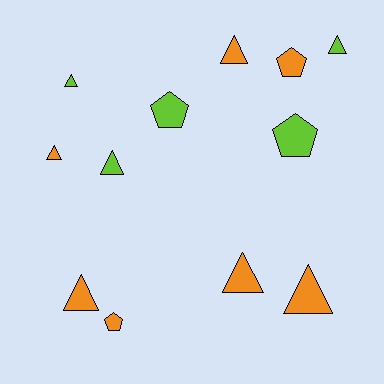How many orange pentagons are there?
There are 2 orange pentagons.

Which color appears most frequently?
Orange, with 7 objects.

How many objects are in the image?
There are 12 objects.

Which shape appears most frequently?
Triangle, with 8 objects.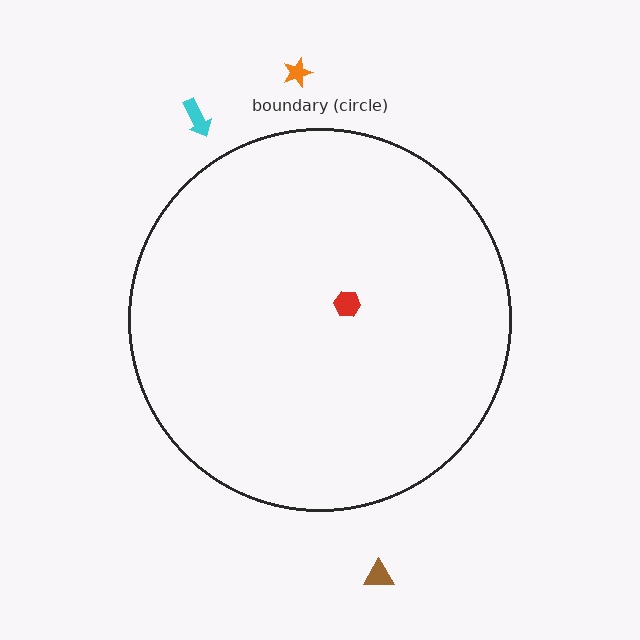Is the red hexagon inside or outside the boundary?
Inside.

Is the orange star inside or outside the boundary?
Outside.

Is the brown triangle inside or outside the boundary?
Outside.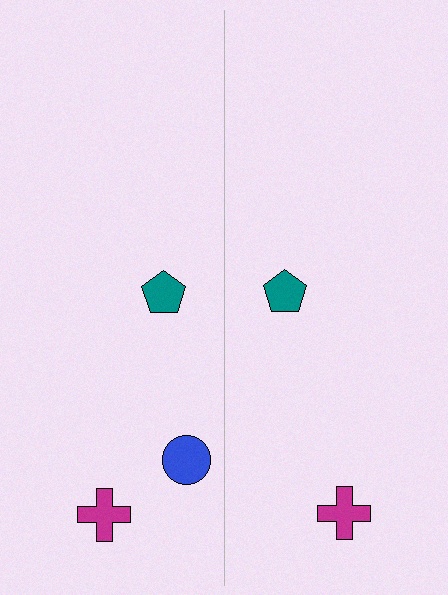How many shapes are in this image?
There are 5 shapes in this image.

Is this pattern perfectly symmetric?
No, the pattern is not perfectly symmetric. A blue circle is missing from the right side.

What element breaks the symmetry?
A blue circle is missing from the right side.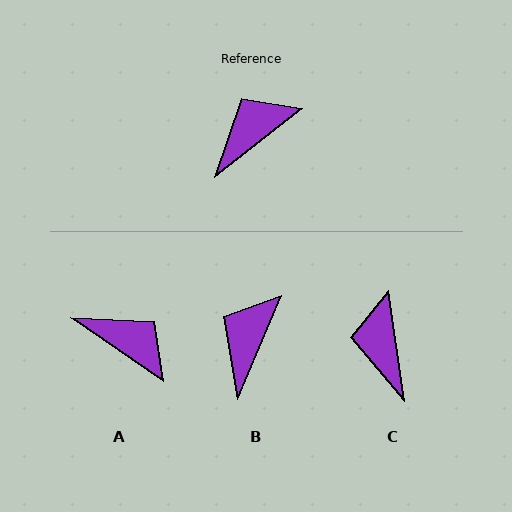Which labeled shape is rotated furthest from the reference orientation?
A, about 73 degrees away.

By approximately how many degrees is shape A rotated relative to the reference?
Approximately 73 degrees clockwise.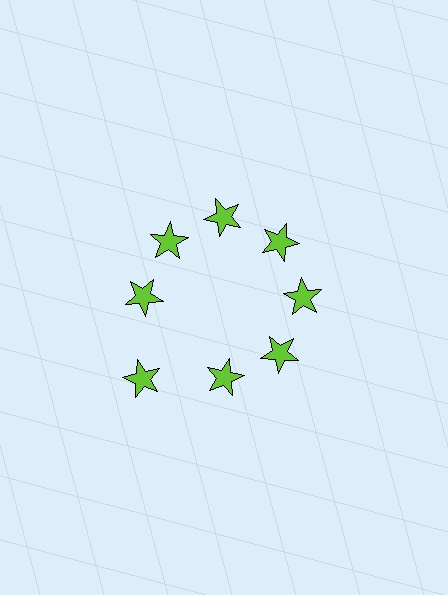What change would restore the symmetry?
The symmetry would be restored by moving it inward, back onto the ring so that all 8 stars sit at equal angles and equal distance from the center.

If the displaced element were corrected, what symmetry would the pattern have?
It would have 8-fold rotational symmetry — the pattern would map onto itself every 45 degrees.